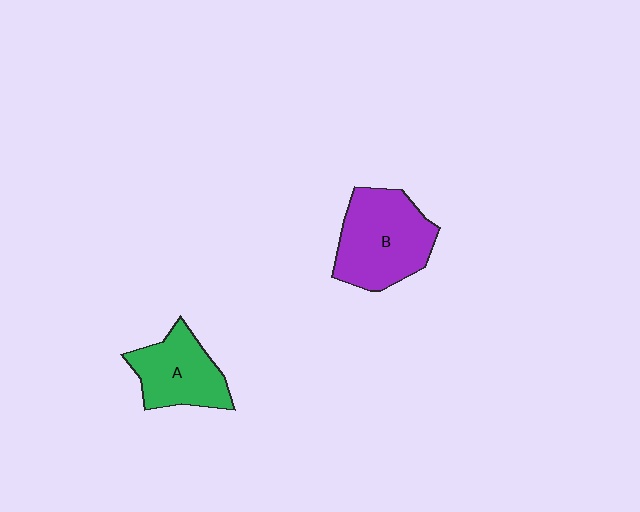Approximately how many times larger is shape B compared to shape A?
Approximately 1.4 times.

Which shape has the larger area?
Shape B (purple).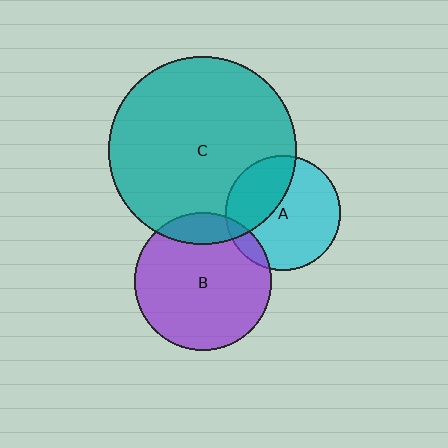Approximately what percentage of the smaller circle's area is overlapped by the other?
Approximately 10%.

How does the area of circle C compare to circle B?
Approximately 1.9 times.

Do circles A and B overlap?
Yes.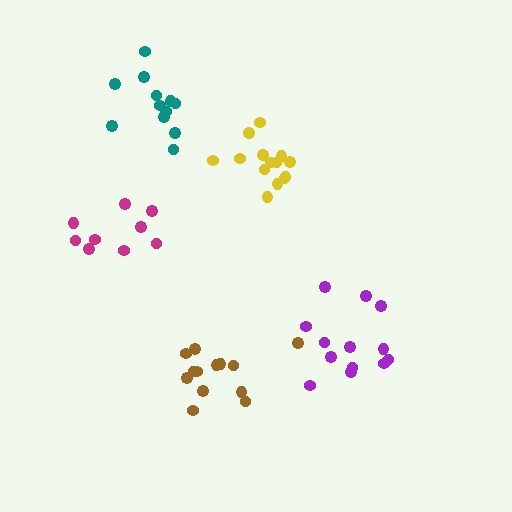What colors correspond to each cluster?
The clusters are colored: yellow, purple, magenta, teal, brown.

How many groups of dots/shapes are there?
There are 5 groups.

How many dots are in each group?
Group 1: 14 dots, Group 2: 13 dots, Group 3: 9 dots, Group 4: 12 dots, Group 5: 13 dots (61 total).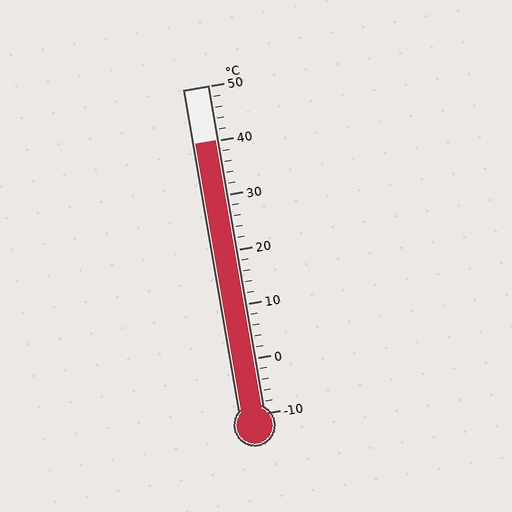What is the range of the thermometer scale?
The thermometer scale ranges from -10°C to 50°C.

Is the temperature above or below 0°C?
The temperature is above 0°C.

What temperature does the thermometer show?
The thermometer shows approximately 40°C.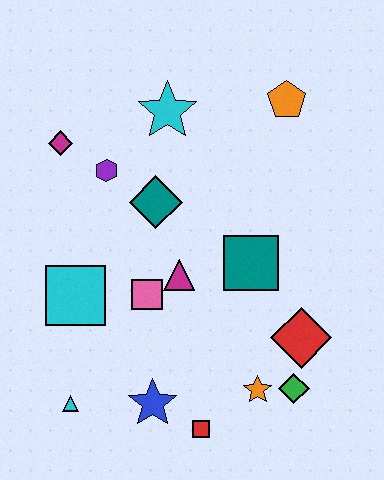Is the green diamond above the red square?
Yes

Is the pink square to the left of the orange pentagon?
Yes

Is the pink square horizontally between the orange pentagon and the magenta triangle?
No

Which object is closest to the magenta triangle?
The pink square is closest to the magenta triangle.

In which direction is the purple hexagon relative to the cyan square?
The purple hexagon is above the cyan square.